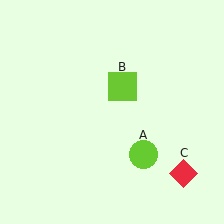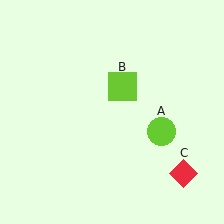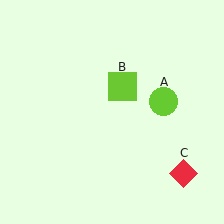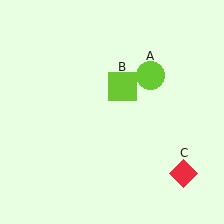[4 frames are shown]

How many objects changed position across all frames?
1 object changed position: lime circle (object A).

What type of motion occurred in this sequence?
The lime circle (object A) rotated counterclockwise around the center of the scene.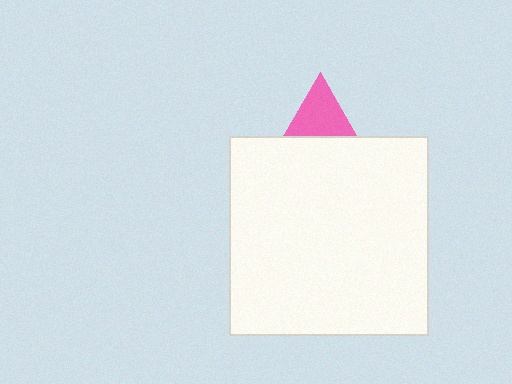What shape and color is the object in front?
The object in front is a white square.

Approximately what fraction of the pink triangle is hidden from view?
Roughly 49% of the pink triangle is hidden behind the white square.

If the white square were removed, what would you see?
You would see the complete pink triangle.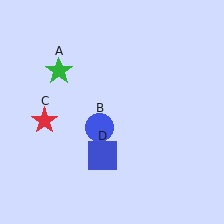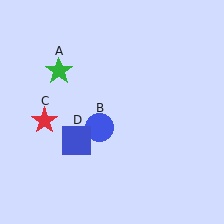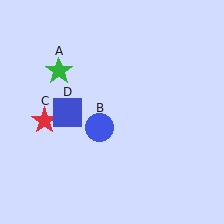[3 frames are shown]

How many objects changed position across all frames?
1 object changed position: blue square (object D).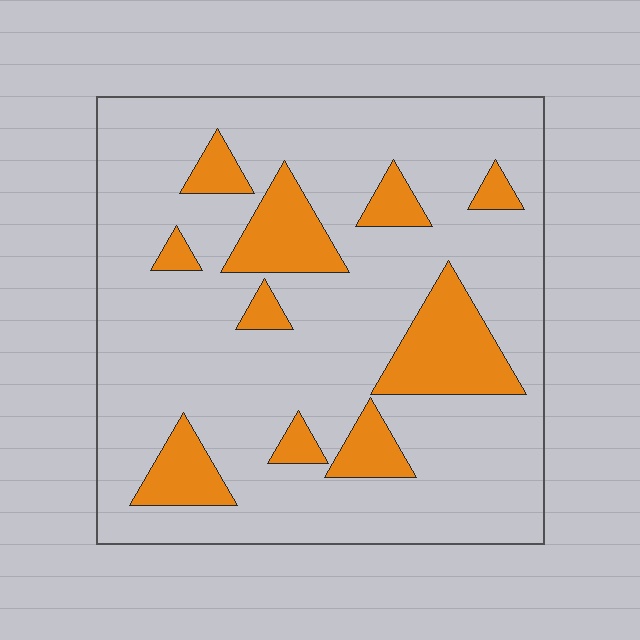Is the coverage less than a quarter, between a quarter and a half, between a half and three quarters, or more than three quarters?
Less than a quarter.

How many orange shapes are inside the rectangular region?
10.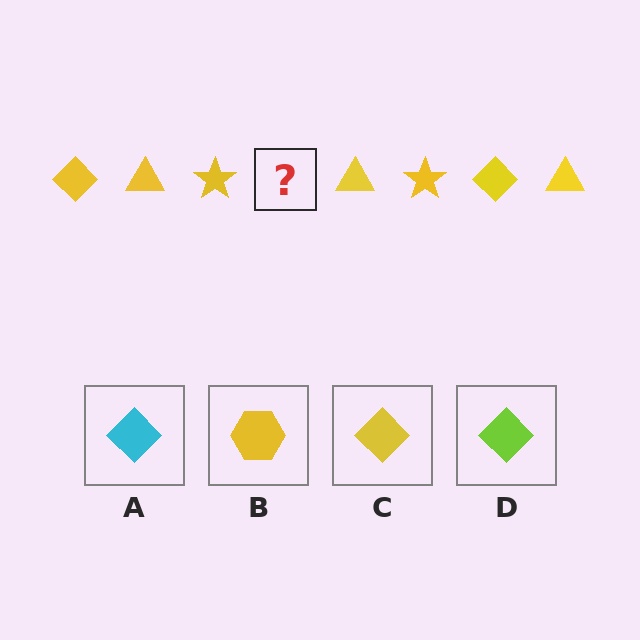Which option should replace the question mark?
Option C.